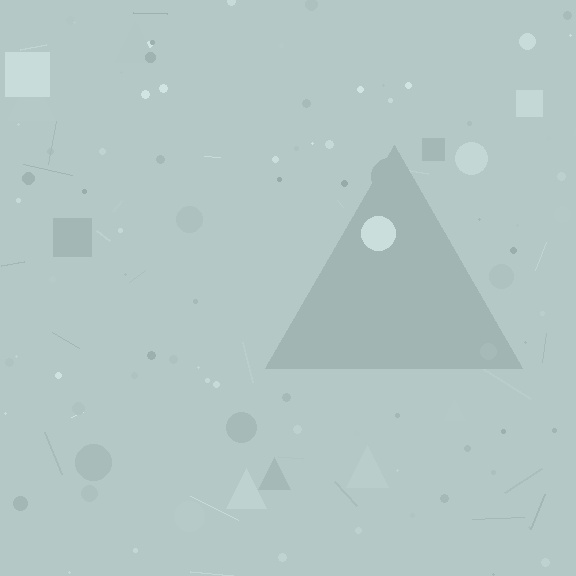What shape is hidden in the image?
A triangle is hidden in the image.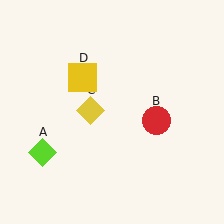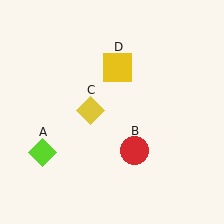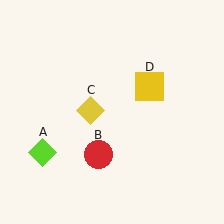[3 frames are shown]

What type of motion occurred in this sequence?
The red circle (object B), yellow square (object D) rotated clockwise around the center of the scene.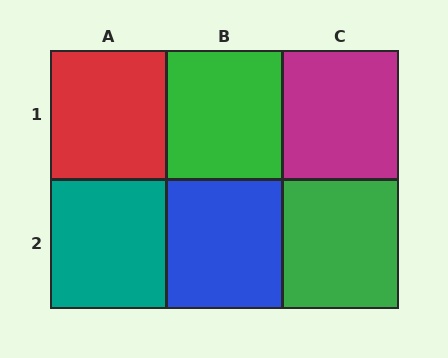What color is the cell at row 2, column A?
Teal.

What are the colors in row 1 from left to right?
Red, green, magenta.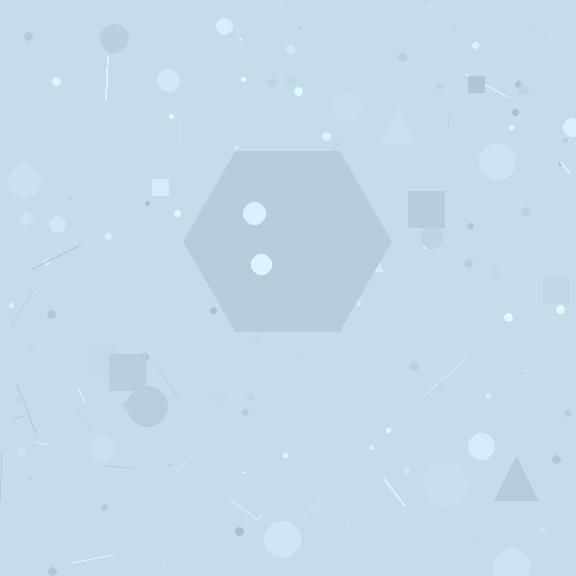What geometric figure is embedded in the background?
A hexagon is embedded in the background.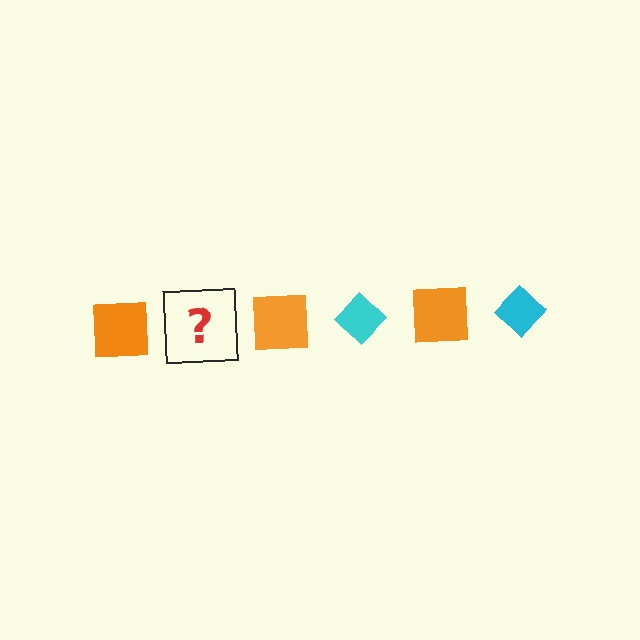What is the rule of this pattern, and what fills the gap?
The rule is that the pattern alternates between orange square and cyan diamond. The gap should be filled with a cyan diamond.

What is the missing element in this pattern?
The missing element is a cyan diamond.